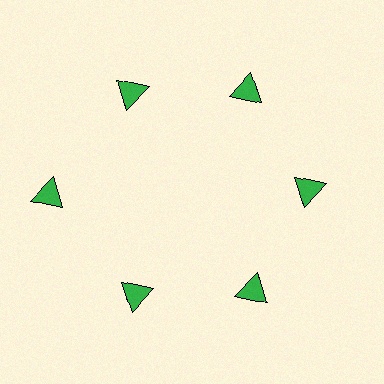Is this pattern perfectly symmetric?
No. The 6 green triangles are arranged in a ring, but one element near the 9 o'clock position is pushed outward from the center, breaking the 6-fold rotational symmetry.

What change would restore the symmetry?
The symmetry would be restored by moving it inward, back onto the ring so that all 6 triangles sit at equal angles and equal distance from the center.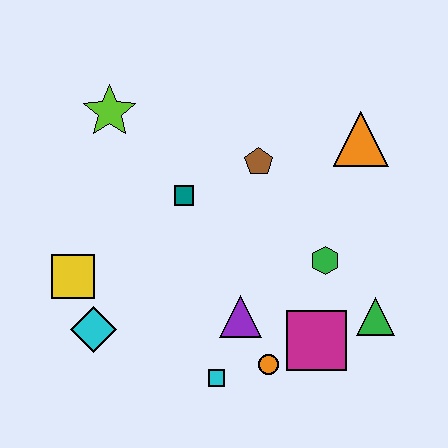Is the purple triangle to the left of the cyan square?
No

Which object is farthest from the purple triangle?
The lime star is farthest from the purple triangle.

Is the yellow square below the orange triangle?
Yes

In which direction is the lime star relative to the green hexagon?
The lime star is to the left of the green hexagon.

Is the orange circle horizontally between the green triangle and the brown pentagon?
Yes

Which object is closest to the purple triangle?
The orange circle is closest to the purple triangle.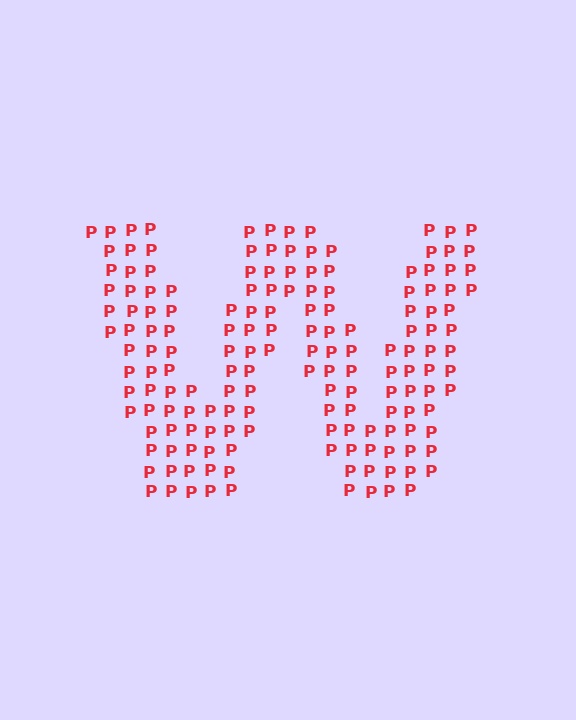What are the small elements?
The small elements are letter P's.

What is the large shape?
The large shape is the letter W.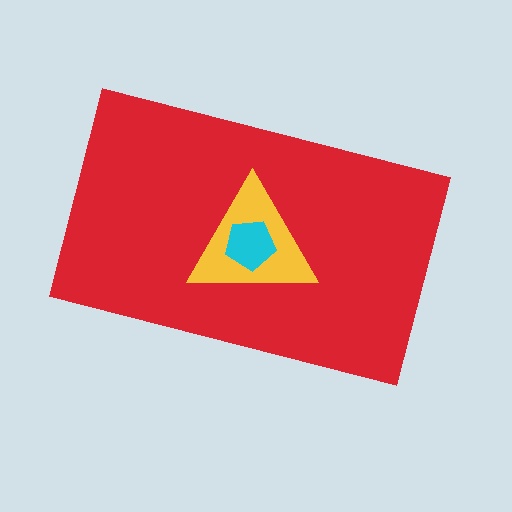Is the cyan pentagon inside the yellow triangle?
Yes.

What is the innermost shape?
The cyan pentagon.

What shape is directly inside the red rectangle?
The yellow triangle.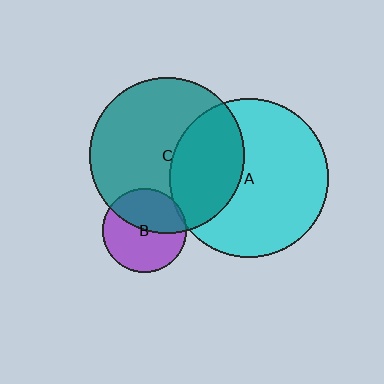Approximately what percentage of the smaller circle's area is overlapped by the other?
Approximately 45%.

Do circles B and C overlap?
Yes.